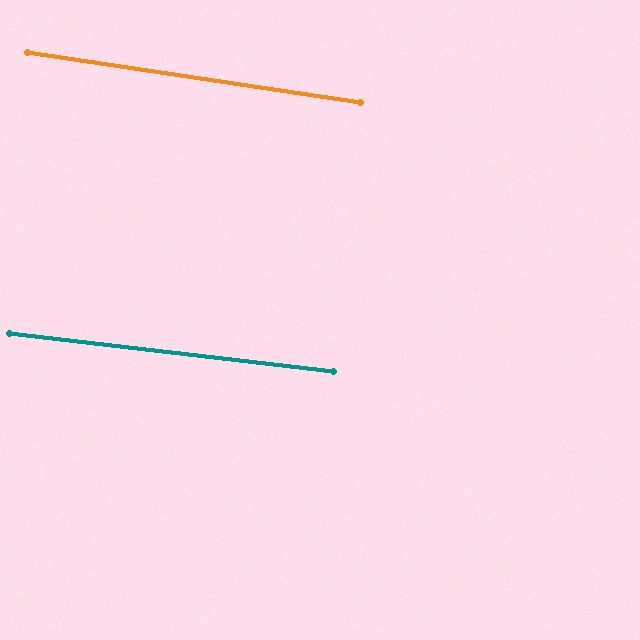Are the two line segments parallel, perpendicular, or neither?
Parallel — their directions differ by only 1.7°.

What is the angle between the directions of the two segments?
Approximately 2 degrees.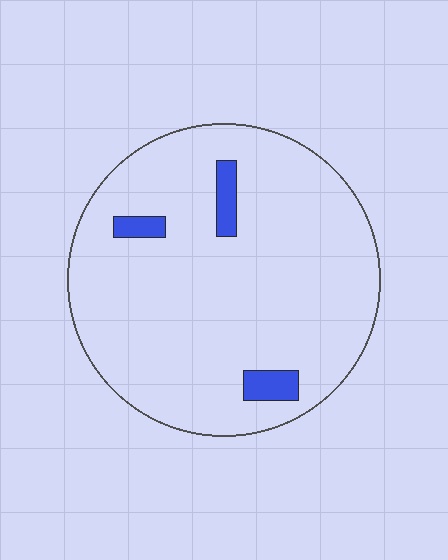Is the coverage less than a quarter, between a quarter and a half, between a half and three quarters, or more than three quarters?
Less than a quarter.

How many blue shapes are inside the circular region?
3.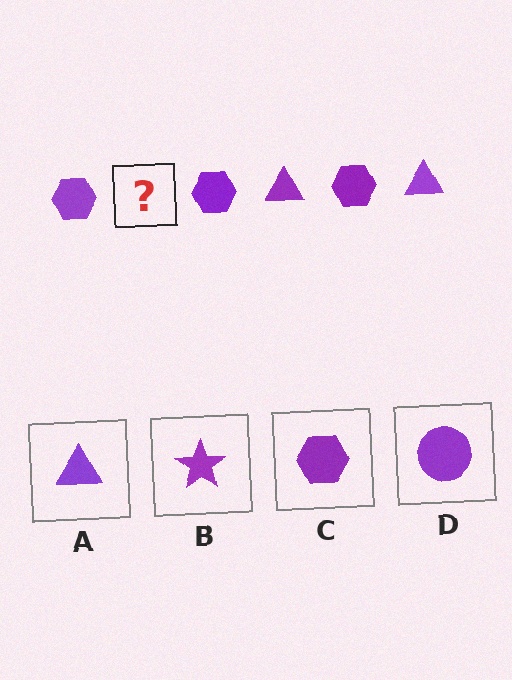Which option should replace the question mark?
Option A.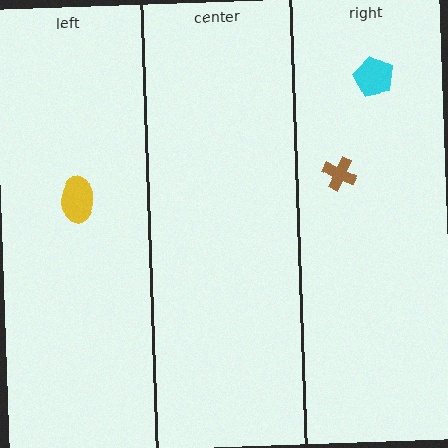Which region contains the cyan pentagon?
The right region.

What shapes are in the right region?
The cyan pentagon, the brown cross.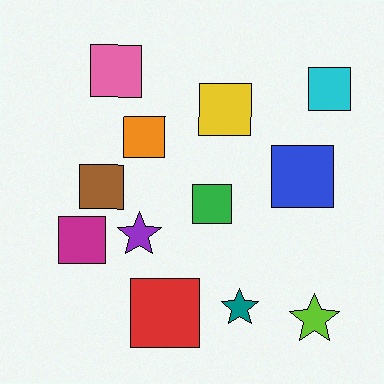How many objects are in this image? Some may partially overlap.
There are 12 objects.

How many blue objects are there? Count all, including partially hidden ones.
There is 1 blue object.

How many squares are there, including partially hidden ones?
There are 9 squares.